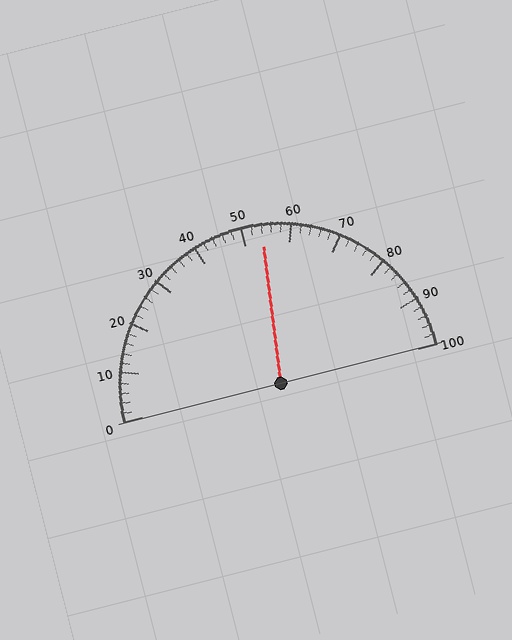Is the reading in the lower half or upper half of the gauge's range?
The reading is in the upper half of the range (0 to 100).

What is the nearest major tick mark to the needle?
The nearest major tick mark is 50.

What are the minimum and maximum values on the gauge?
The gauge ranges from 0 to 100.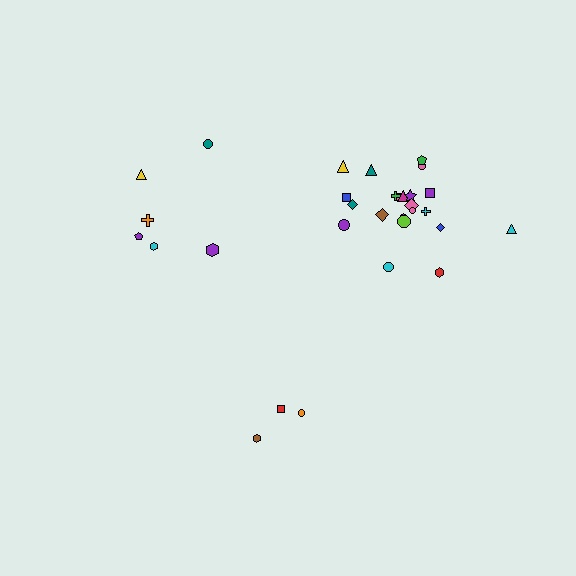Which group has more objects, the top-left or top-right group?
The top-right group.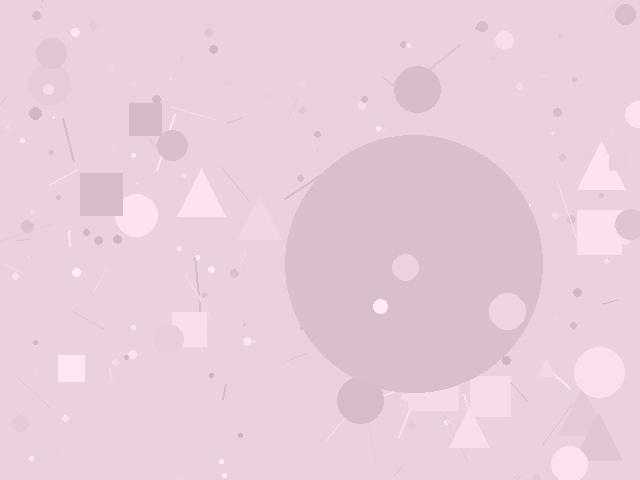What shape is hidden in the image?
A circle is hidden in the image.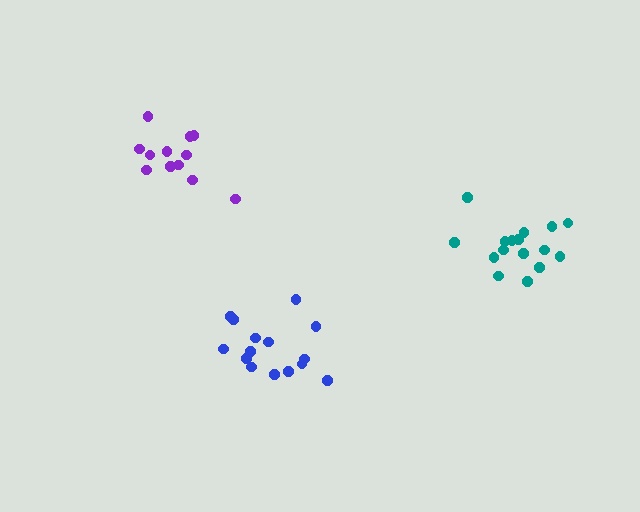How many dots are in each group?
Group 1: 12 dots, Group 2: 15 dots, Group 3: 16 dots (43 total).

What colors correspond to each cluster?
The clusters are colored: purple, blue, teal.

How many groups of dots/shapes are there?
There are 3 groups.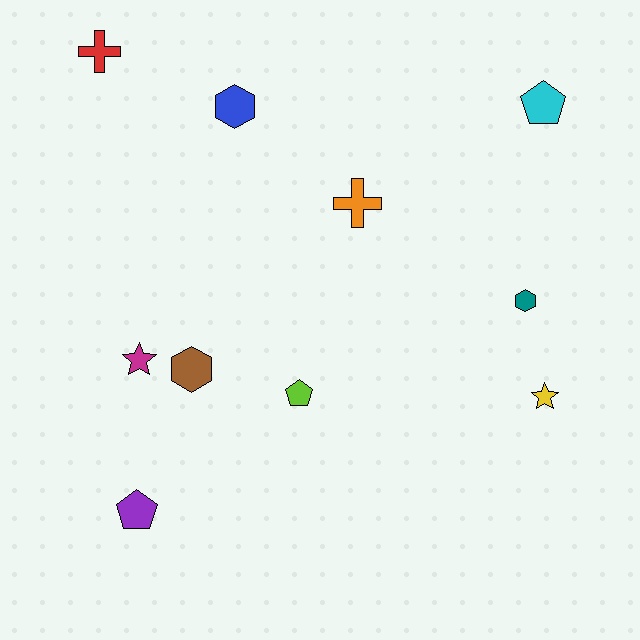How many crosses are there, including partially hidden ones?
There are 2 crosses.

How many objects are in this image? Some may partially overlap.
There are 10 objects.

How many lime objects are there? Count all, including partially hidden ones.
There is 1 lime object.